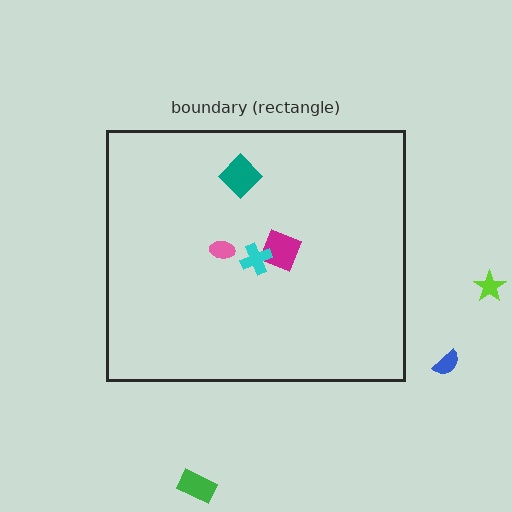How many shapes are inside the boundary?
4 inside, 3 outside.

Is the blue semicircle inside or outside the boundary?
Outside.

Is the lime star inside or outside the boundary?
Outside.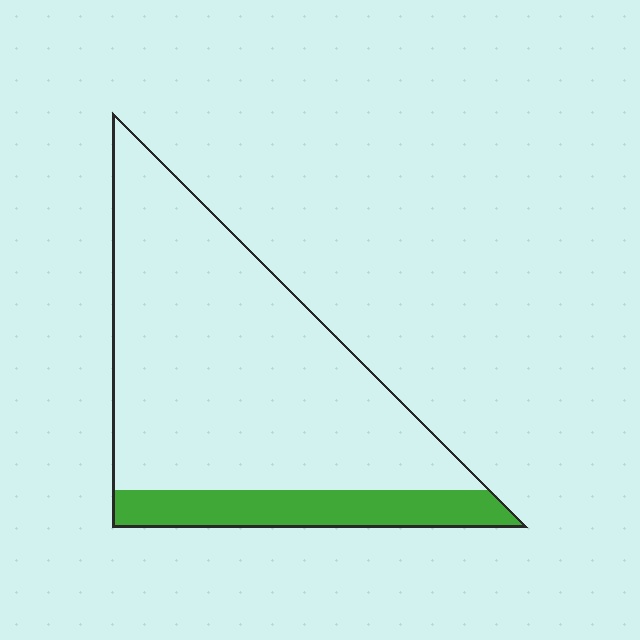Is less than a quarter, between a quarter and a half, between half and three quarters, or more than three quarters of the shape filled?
Less than a quarter.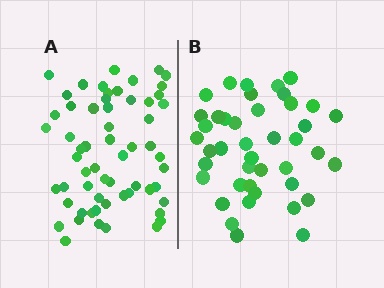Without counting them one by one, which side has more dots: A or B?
Region A (the left region) has more dots.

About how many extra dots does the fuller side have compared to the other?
Region A has approximately 20 more dots than region B.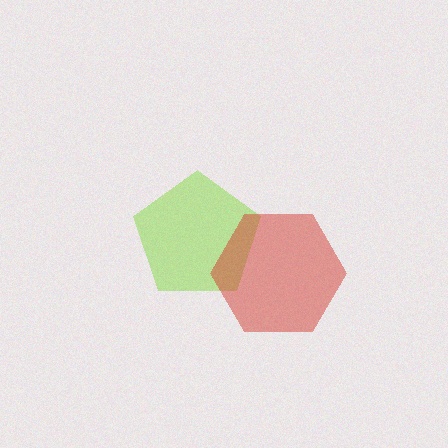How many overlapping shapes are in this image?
There are 2 overlapping shapes in the image.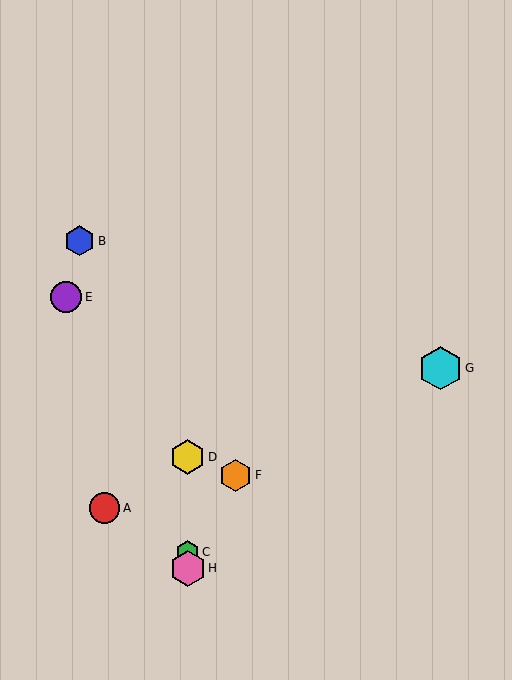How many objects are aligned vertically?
3 objects (C, D, H) are aligned vertically.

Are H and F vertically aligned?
No, H is at x≈188 and F is at x≈236.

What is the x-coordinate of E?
Object E is at x≈66.